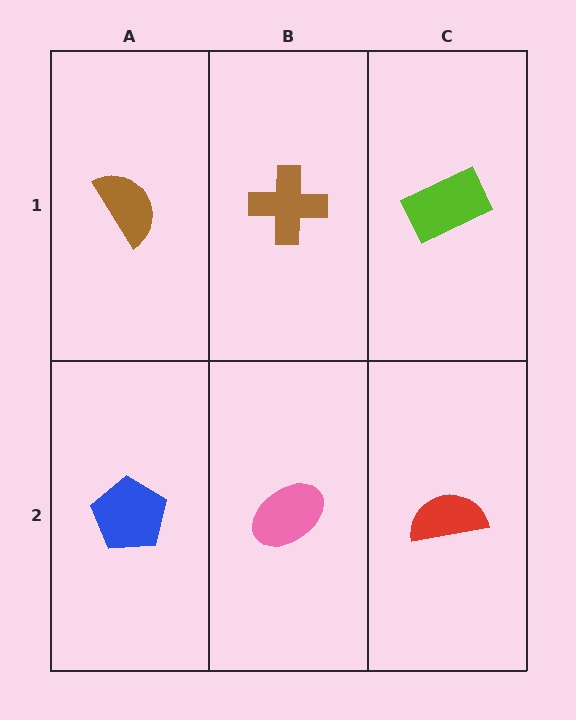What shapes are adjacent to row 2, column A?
A brown semicircle (row 1, column A), a pink ellipse (row 2, column B).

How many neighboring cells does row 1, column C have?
2.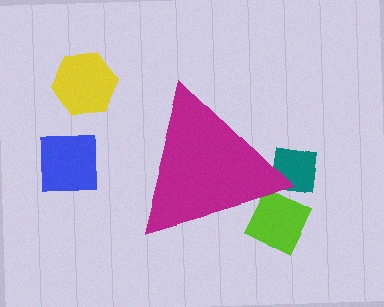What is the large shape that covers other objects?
A magenta triangle.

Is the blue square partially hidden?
No, the blue square is fully visible.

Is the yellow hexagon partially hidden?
No, the yellow hexagon is fully visible.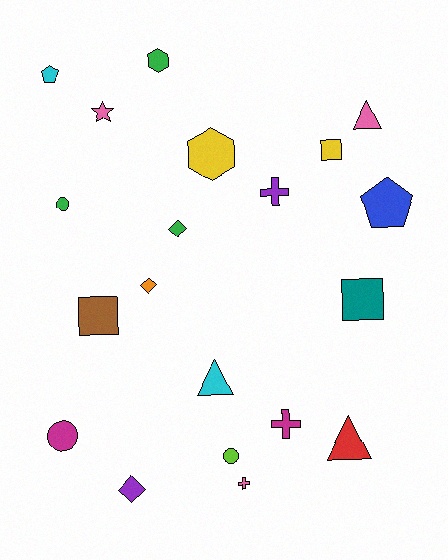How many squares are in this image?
There are 3 squares.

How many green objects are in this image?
There are 3 green objects.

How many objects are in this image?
There are 20 objects.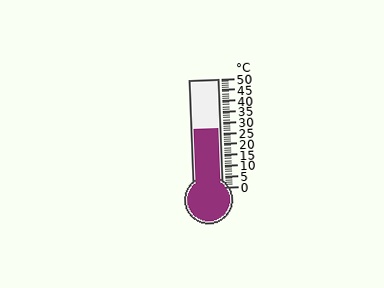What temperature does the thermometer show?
The thermometer shows approximately 27°C.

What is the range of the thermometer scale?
The thermometer scale ranges from 0°C to 50°C.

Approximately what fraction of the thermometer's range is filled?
The thermometer is filled to approximately 55% of its range.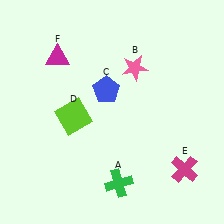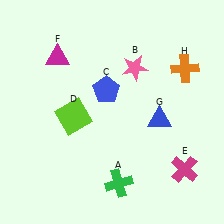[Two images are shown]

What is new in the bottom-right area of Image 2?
A blue triangle (G) was added in the bottom-right area of Image 2.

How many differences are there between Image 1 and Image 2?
There are 2 differences between the two images.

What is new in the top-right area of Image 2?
An orange cross (H) was added in the top-right area of Image 2.